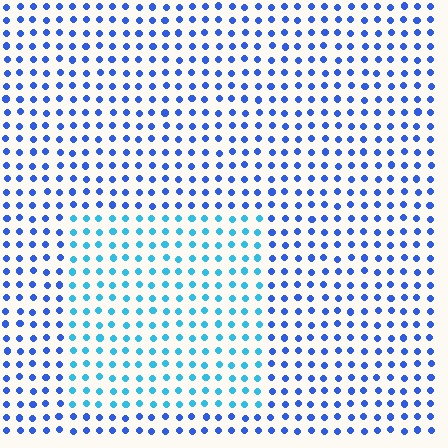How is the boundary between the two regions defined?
The boundary is defined purely by a slight shift in hue (about 33 degrees). Spacing, size, and orientation are identical on both sides.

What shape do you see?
I see a rectangle.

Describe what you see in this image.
The image is filled with small blue elements in a uniform arrangement. A rectangle-shaped region is visible where the elements are tinted to a slightly different hue, forming a subtle color boundary.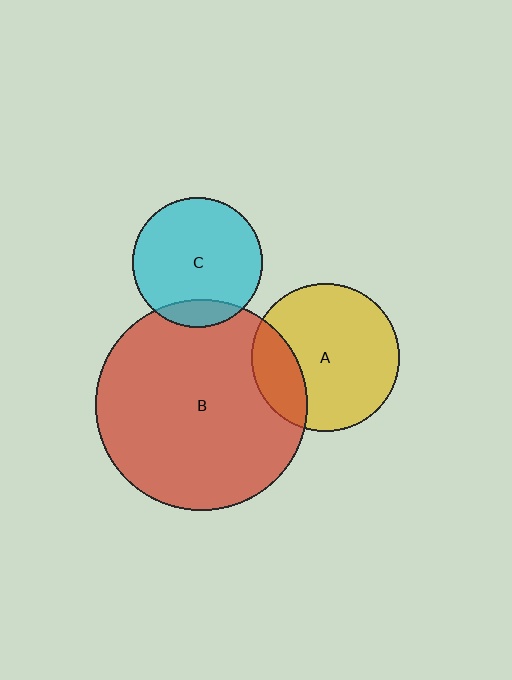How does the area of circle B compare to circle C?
Approximately 2.6 times.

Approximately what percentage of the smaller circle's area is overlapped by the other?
Approximately 15%.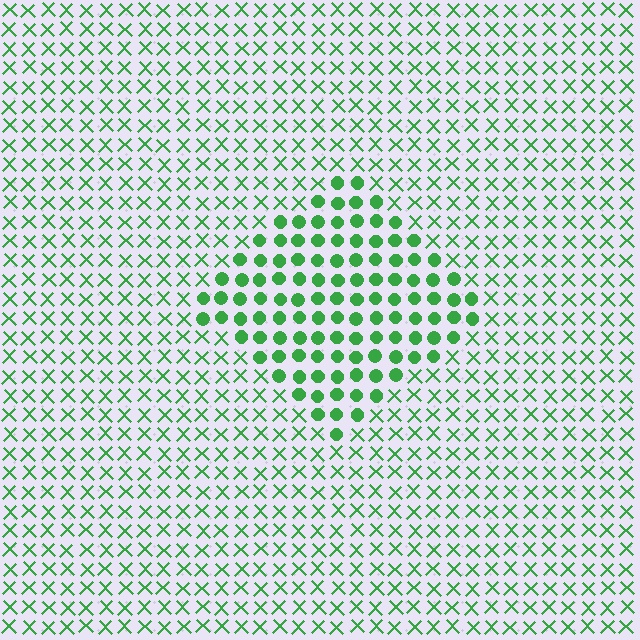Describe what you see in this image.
The image is filled with small green elements arranged in a uniform grid. A diamond-shaped region contains circles, while the surrounding area contains X marks. The boundary is defined purely by the change in element shape.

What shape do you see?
I see a diamond.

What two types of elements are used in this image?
The image uses circles inside the diamond region and X marks outside it.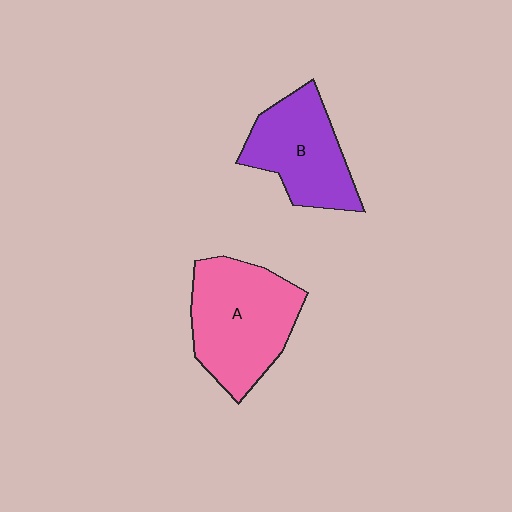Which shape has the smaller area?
Shape B (purple).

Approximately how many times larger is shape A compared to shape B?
Approximately 1.3 times.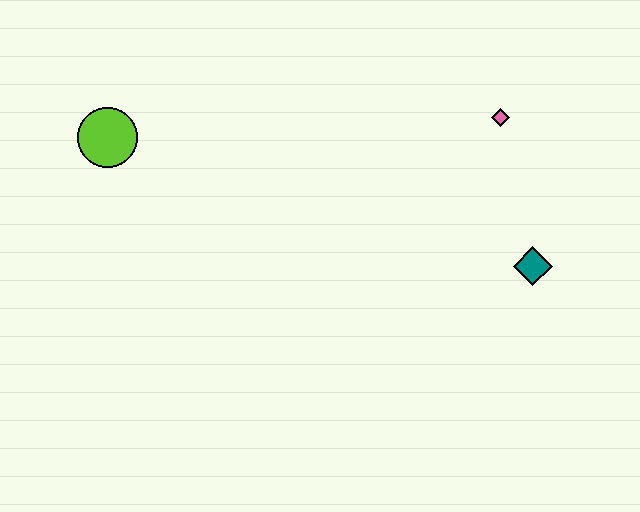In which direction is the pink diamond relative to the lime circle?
The pink diamond is to the right of the lime circle.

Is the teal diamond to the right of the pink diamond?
Yes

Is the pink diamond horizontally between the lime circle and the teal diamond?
Yes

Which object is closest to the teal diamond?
The pink diamond is closest to the teal diamond.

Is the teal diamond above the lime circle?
No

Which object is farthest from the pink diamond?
The lime circle is farthest from the pink diamond.